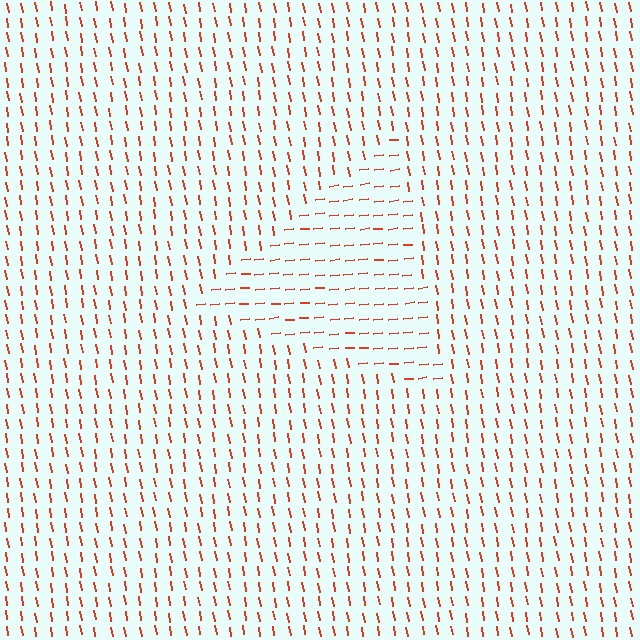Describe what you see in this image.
The image is filled with small red line segments. A triangle region in the image has lines oriented differently from the surrounding lines, creating a visible texture boundary.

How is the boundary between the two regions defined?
The boundary is defined purely by a change in line orientation (approximately 86 degrees difference). All lines are the same color and thickness.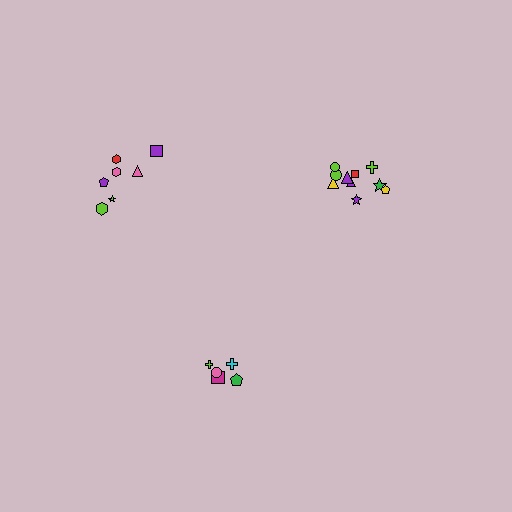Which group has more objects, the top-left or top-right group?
The top-right group.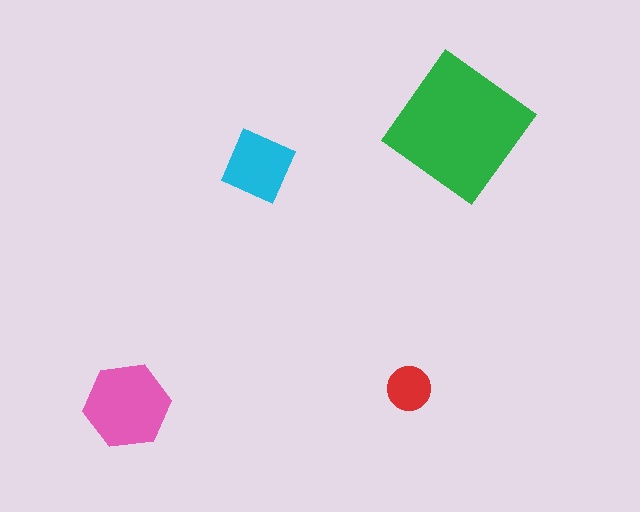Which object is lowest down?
The pink hexagon is bottommost.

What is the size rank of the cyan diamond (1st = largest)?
3rd.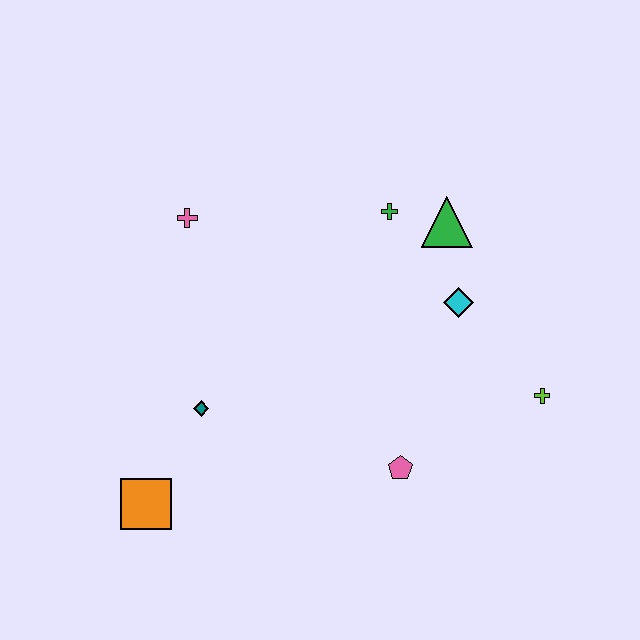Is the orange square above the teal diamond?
No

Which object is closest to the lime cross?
The cyan diamond is closest to the lime cross.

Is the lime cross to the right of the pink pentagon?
Yes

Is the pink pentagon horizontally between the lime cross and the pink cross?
Yes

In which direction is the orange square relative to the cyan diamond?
The orange square is to the left of the cyan diamond.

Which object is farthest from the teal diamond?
The lime cross is farthest from the teal diamond.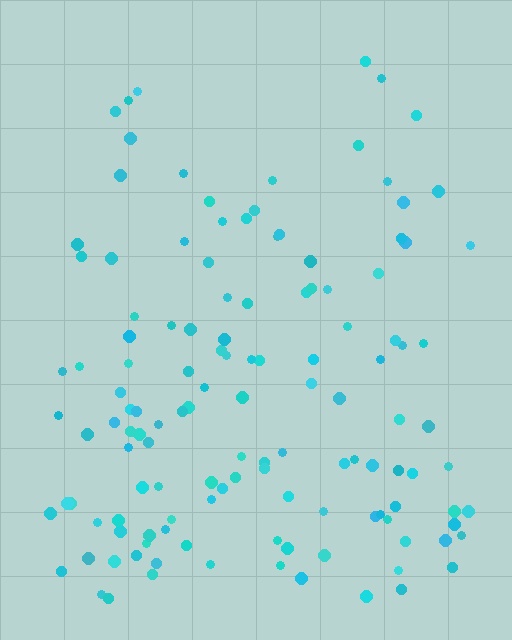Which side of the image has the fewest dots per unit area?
The top.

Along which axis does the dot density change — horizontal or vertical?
Vertical.